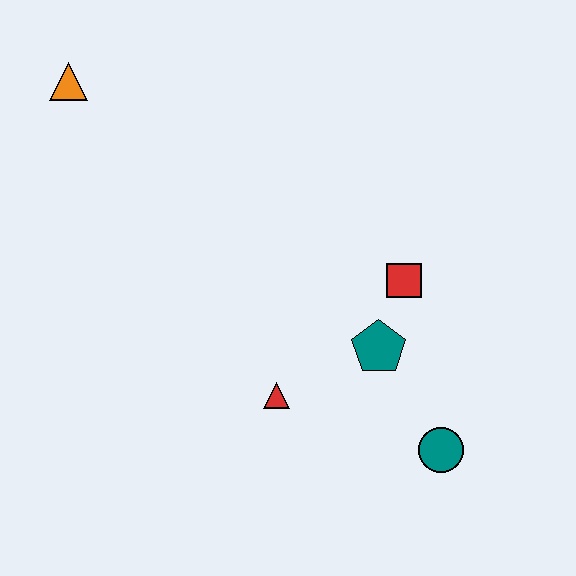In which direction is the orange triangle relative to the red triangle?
The orange triangle is above the red triangle.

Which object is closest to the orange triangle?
The red triangle is closest to the orange triangle.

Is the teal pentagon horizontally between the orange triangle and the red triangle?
No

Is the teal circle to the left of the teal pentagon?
No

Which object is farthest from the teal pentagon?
The orange triangle is farthest from the teal pentagon.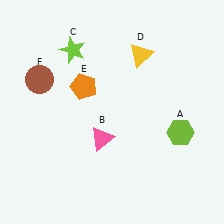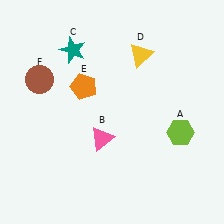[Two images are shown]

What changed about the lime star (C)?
In Image 1, C is lime. In Image 2, it changed to teal.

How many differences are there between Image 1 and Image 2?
There is 1 difference between the two images.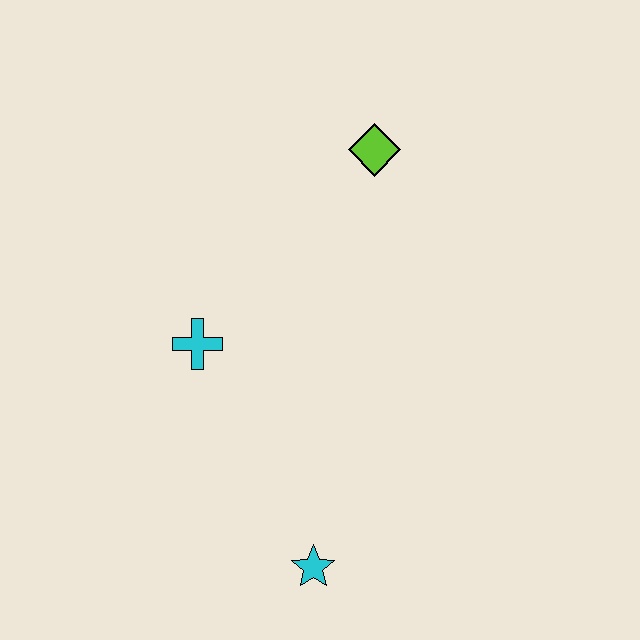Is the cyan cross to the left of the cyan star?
Yes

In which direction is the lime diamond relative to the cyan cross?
The lime diamond is above the cyan cross.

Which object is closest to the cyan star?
The cyan cross is closest to the cyan star.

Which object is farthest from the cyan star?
The lime diamond is farthest from the cyan star.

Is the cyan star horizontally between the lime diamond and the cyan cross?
Yes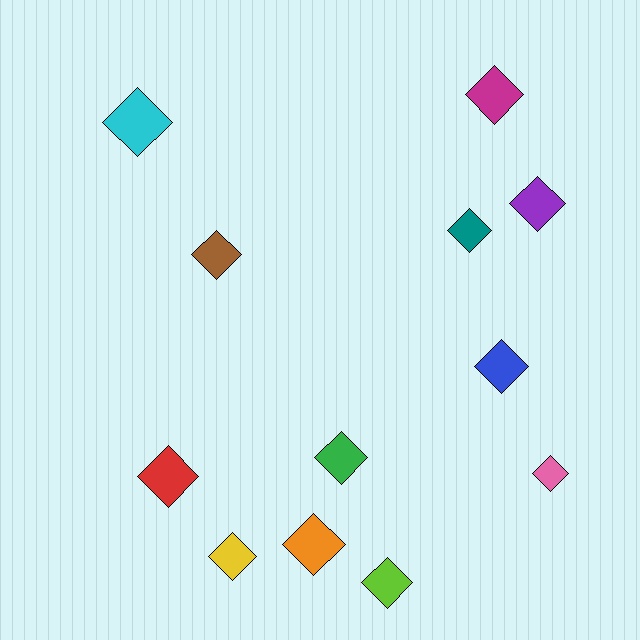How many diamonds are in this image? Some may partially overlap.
There are 12 diamonds.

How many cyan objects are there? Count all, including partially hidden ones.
There is 1 cyan object.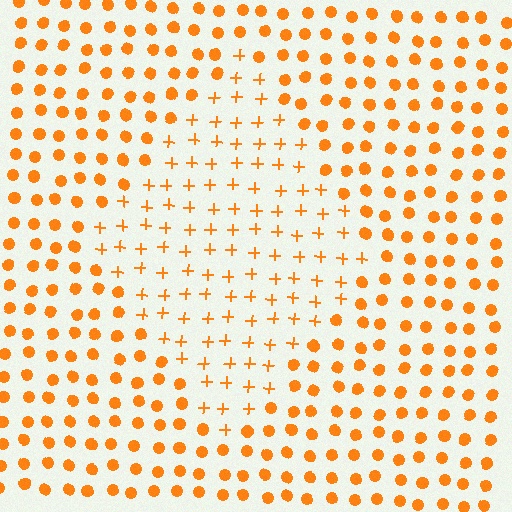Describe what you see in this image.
The image is filled with small orange elements arranged in a uniform grid. A diamond-shaped region contains plus signs, while the surrounding area contains circles. The boundary is defined purely by the change in element shape.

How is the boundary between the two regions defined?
The boundary is defined by a change in element shape: plus signs inside vs. circles outside. All elements share the same color and spacing.